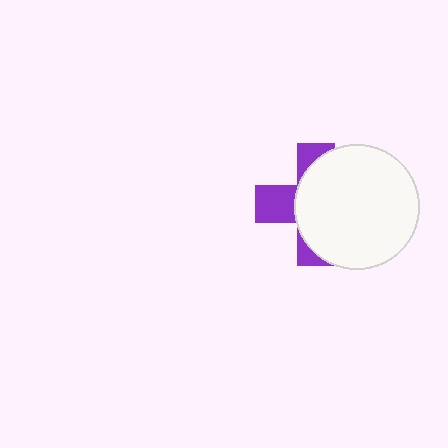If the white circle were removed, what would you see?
You would see the complete purple cross.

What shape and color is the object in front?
The object in front is a white circle.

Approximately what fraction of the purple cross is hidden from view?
Roughly 66% of the purple cross is hidden behind the white circle.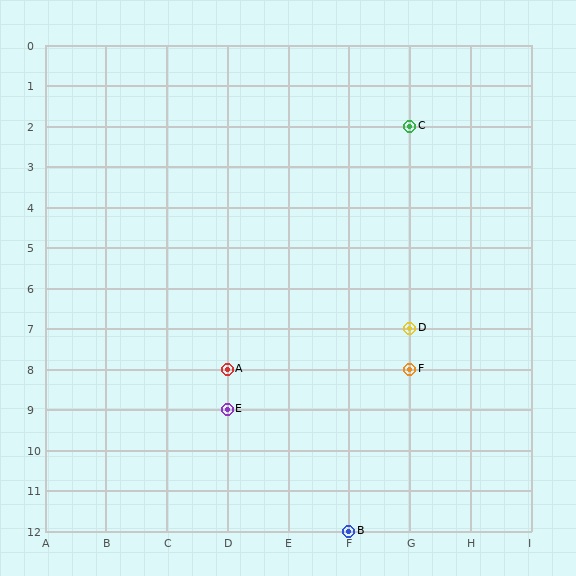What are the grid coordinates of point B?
Point B is at grid coordinates (F, 12).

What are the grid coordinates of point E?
Point E is at grid coordinates (D, 9).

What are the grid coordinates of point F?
Point F is at grid coordinates (G, 8).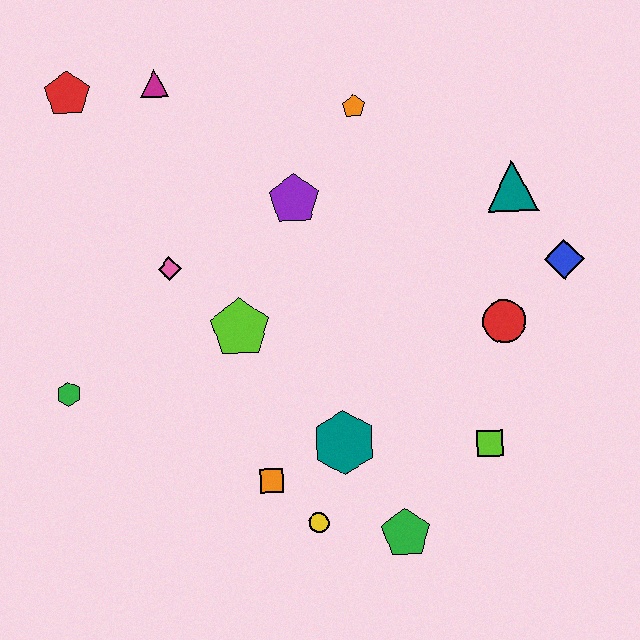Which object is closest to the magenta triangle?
The red pentagon is closest to the magenta triangle.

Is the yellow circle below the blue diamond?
Yes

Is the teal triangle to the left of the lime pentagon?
No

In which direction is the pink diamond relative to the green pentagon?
The pink diamond is above the green pentagon.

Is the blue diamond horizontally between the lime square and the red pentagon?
No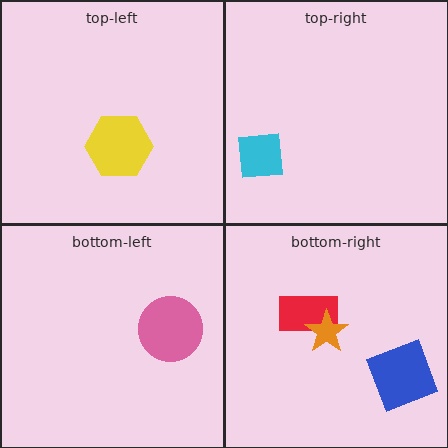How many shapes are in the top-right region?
1.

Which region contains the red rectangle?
The bottom-right region.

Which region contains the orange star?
The bottom-right region.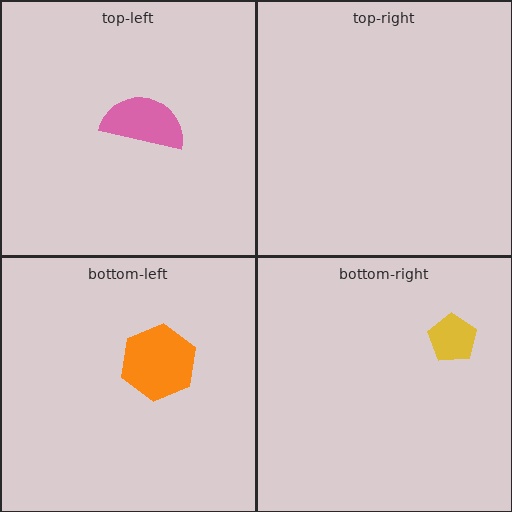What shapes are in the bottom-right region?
The yellow pentagon.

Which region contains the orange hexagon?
The bottom-left region.